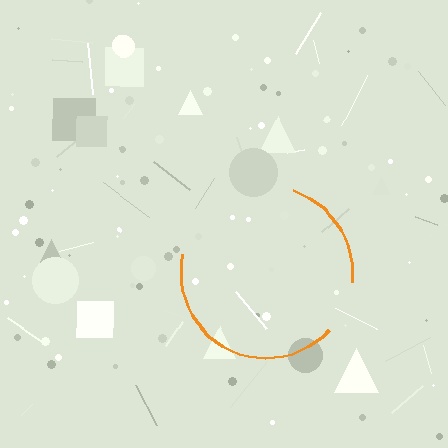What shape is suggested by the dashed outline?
The dashed outline suggests a circle.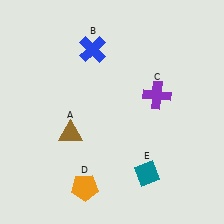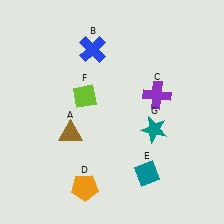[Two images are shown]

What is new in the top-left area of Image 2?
A lime diamond (F) was added in the top-left area of Image 2.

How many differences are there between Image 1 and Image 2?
There are 2 differences between the two images.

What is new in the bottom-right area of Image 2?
A teal star (G) was added in the bottom-right area of Image 2.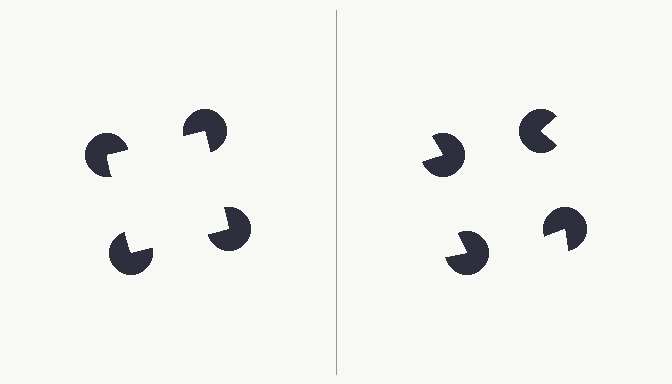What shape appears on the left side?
An illusory square.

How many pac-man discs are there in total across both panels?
8 — 4 on each side.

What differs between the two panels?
The pac-man discs are positioned identically on both sides; only the wedge orientations differ. On the left they align to a square; on the right they are misaligned.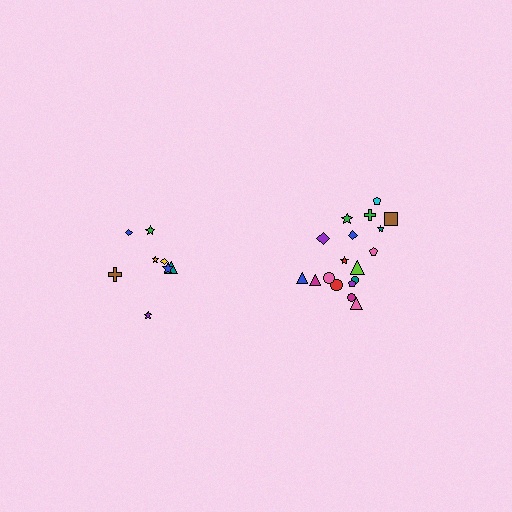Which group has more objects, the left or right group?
The right group.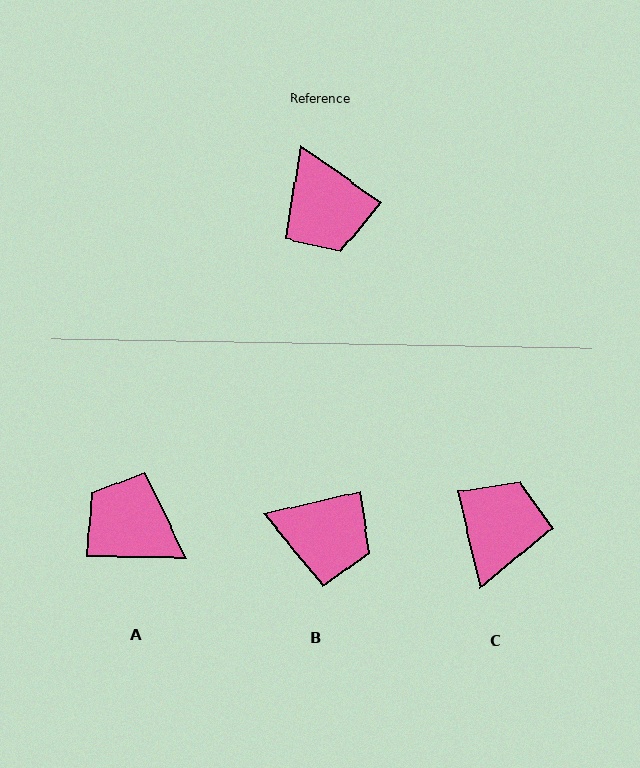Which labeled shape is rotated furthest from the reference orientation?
A, about 145 degrees away.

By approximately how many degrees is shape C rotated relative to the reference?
Approximately 138 degrees counter-clockwise.